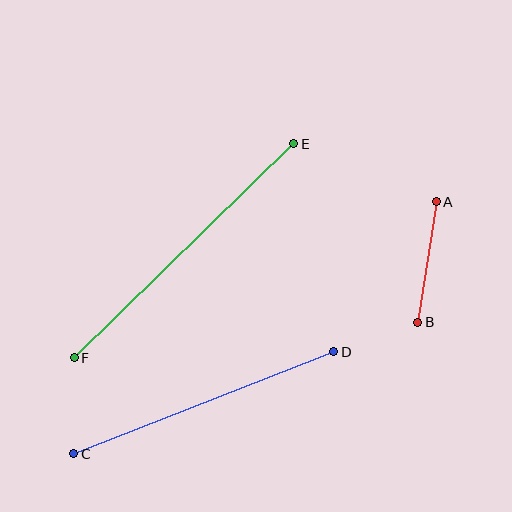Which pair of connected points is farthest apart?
Points E and F are farthest apart.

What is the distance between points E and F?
The distance is approximately 307 pixels.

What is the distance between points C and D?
The distance is approximately 279 pixels.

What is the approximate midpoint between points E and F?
The midpoint is at approximately (184, 251) pixels.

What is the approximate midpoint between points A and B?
The midpoint is at approximately (427, 262) pixels.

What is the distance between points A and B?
The distance is approximately 122 pixels.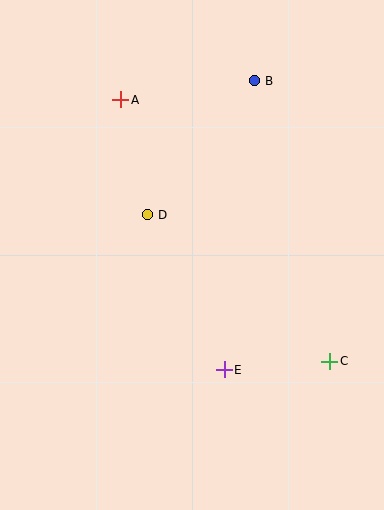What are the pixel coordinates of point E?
Point E is at (224, 370).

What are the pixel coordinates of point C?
Point C is at (330, 361).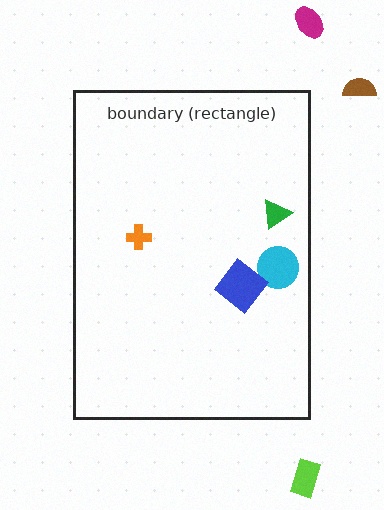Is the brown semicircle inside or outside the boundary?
Outside.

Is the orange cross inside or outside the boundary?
Inside.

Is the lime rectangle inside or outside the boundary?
Outside.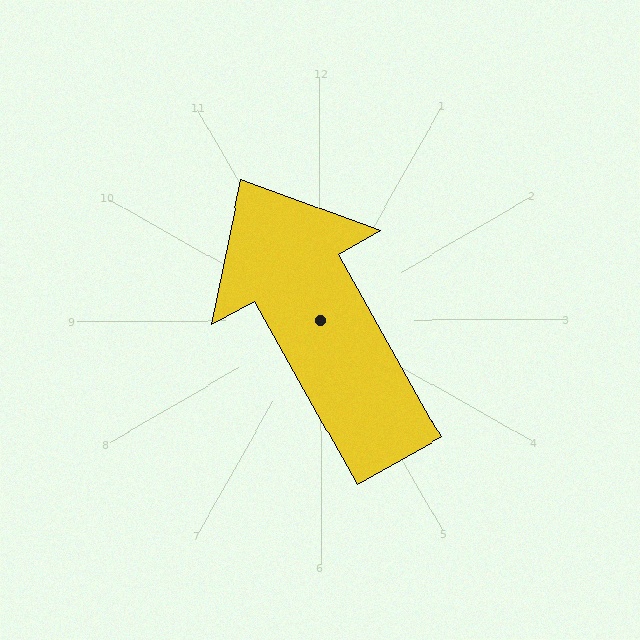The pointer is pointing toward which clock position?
Roughly 11 o'clock.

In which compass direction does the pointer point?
Northwest.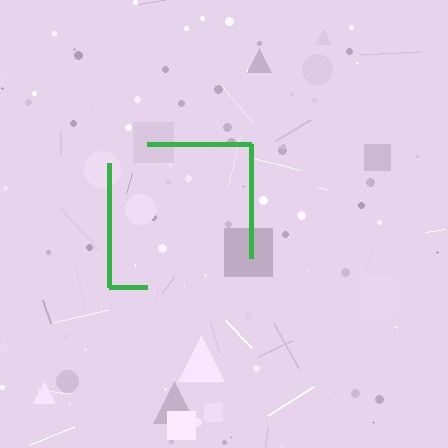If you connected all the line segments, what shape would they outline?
They would outline a square.